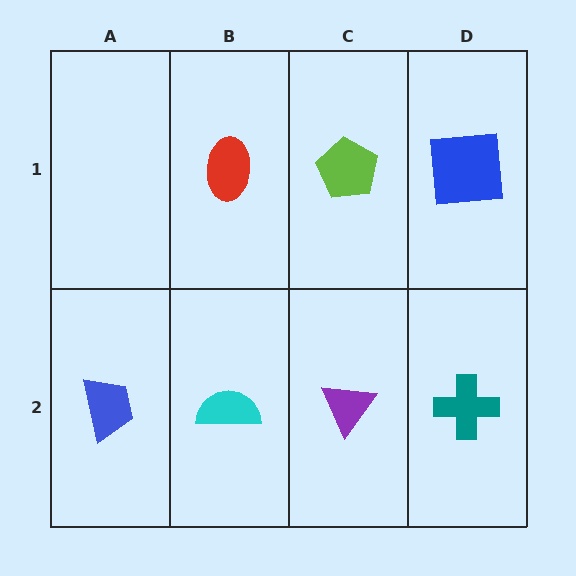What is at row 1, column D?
A blue square.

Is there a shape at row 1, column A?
No, that cell is empty.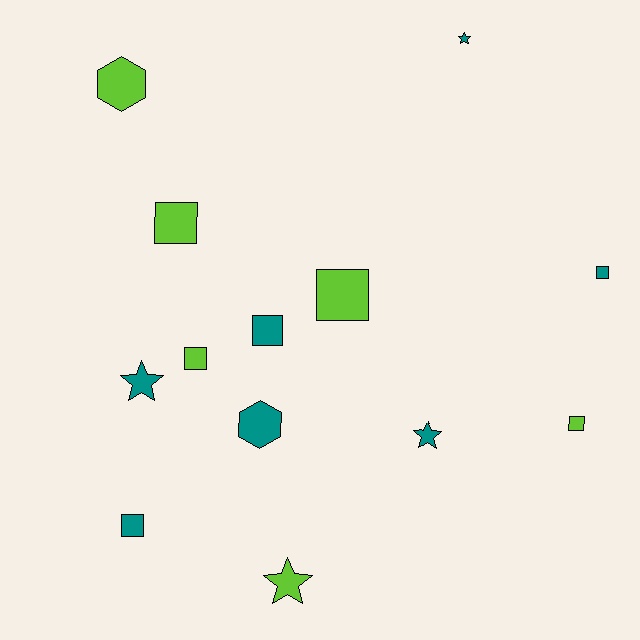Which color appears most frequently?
Teal, with 7 objects.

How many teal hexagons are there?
There is 1 teal hexagon.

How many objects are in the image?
There are 13 objects.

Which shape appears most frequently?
Square, with 7 objects.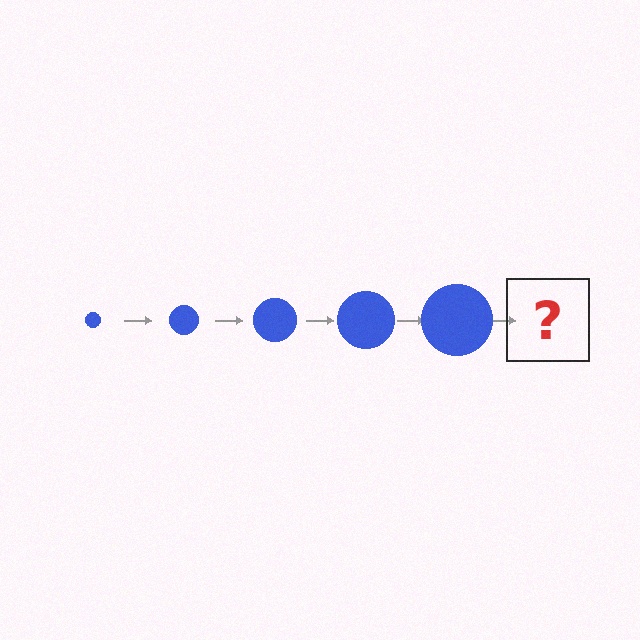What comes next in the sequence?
The next element should be a blue circle, larger than the previous one.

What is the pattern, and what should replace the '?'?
The pattern is that the circle gets progressively larger each step. The '?' should be a blue circle, larger than the previous one.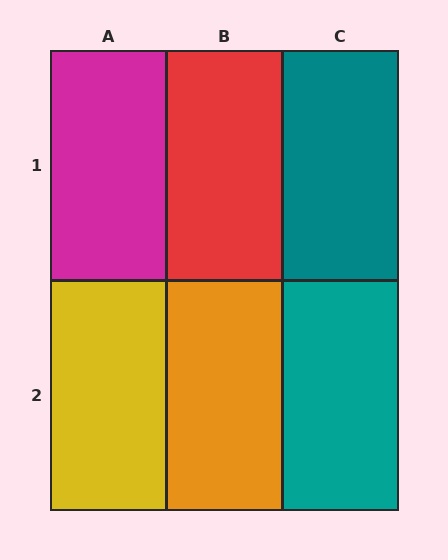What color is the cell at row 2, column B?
Orange.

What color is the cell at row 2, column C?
Teal.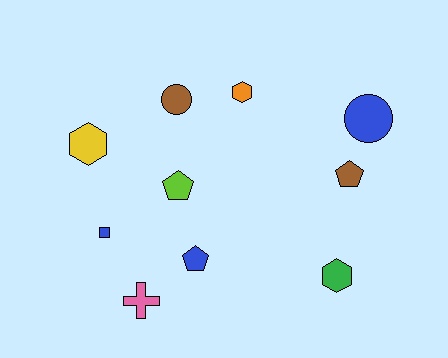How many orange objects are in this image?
There is 1 orange object.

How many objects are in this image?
There are 10 objects.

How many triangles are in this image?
There are no triangles.